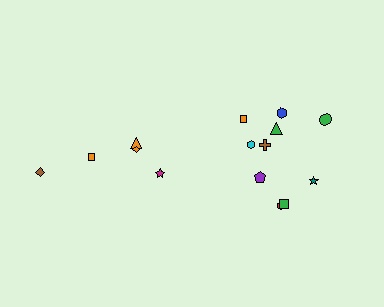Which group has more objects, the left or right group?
The right group.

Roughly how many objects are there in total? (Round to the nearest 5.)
Roughly 15 objects in total.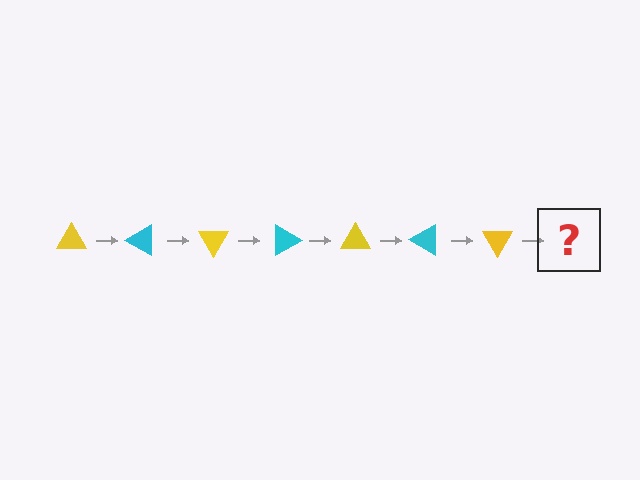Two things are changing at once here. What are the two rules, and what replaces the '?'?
The two rules are that it rotates 30 degrees each step and the color cycles through yellow and cyan. The '?' should be a cyan triangle, rotated 210 degrees from the start.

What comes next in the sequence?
The next element should be a cyan triangle, rotated 210 degrees from the start.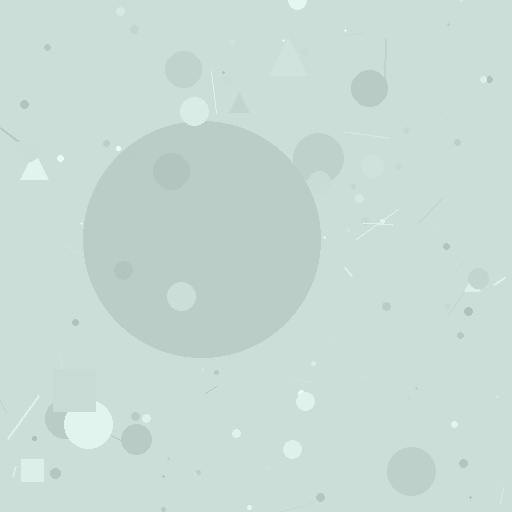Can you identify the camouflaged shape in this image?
The camouflaged shape is a circle.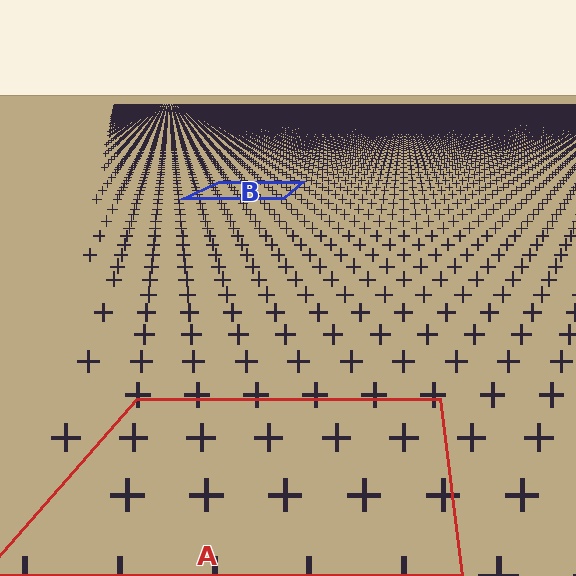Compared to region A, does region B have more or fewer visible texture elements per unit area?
Region B has more texture elements per unit area — they are packed more densely because it is farther away.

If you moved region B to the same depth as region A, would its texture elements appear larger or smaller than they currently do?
They would appear larger. At a closer depth, the same texture elements are projected at a bigger on-screen size.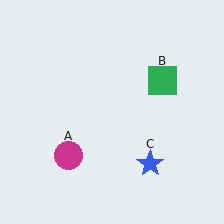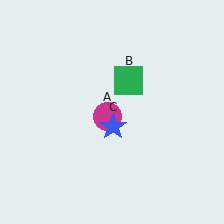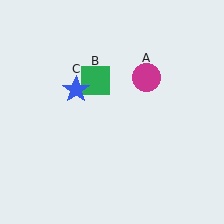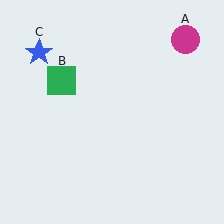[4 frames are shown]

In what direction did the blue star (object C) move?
The blue star (object C) moved up and to the left.